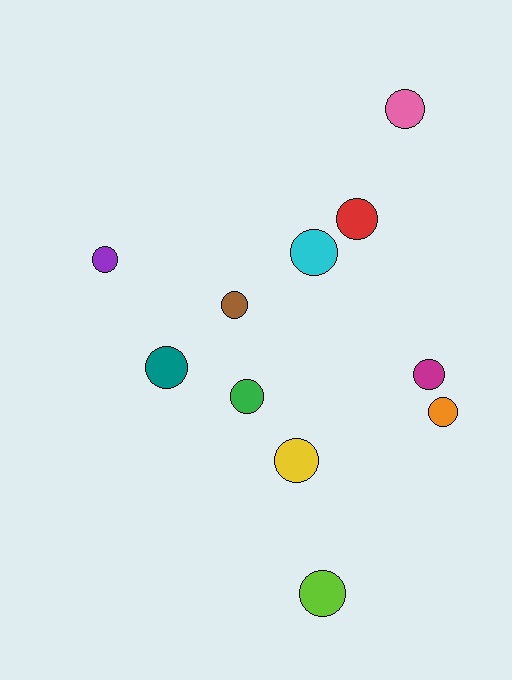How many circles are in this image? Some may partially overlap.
There are 11 circles.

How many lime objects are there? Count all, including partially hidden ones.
There is 1 lime object.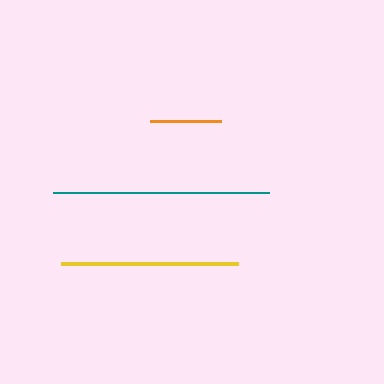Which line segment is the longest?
The teal line is the longest at approximately 216 pixels.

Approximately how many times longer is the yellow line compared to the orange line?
The yellow line is approximately 2.5 times the length of the orange line.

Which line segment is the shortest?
The orange line is the shortest at approximately 71 pixels.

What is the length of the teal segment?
The teal segment is approximately 216 pixels long.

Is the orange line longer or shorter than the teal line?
The teal line is longer than the orange line.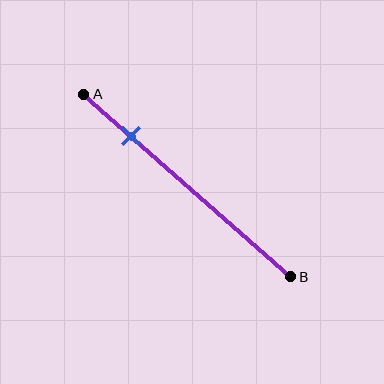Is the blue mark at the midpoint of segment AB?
No, the mark is at about 25% from A, not at the 50% midpoint.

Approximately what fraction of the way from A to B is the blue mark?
The blue mark is approximately 25% of the way from A to B.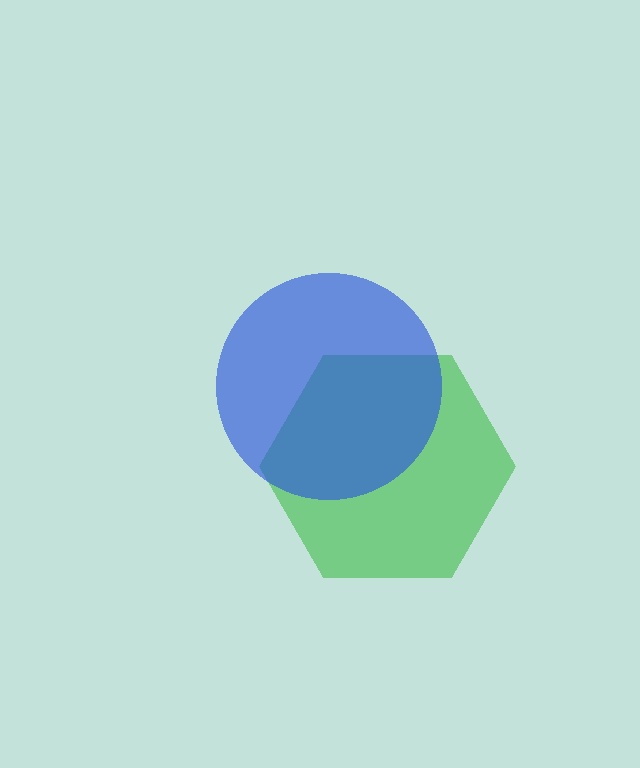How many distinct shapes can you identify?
There are 2 distinct shapes: a green hexagon, a blue circle.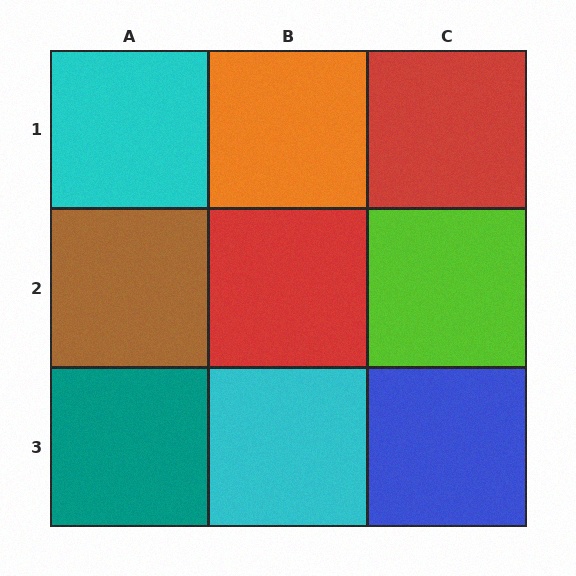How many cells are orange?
1 cell is orange.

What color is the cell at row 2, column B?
Red.